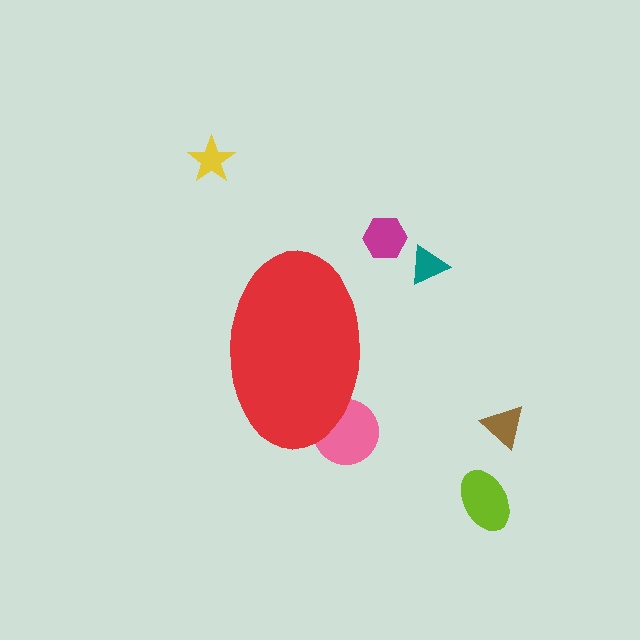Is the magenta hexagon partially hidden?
No, the magenta hexagon is fully visible.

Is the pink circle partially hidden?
Yes, the pink circle is partially hidden behind the red ellipse.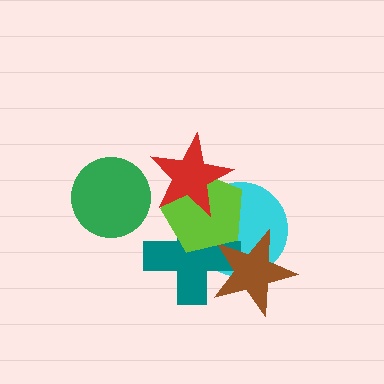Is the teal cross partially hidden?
Yes, it is partially covered by another shape.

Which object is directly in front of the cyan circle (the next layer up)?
The teal cross is directly in front of the cyan circle.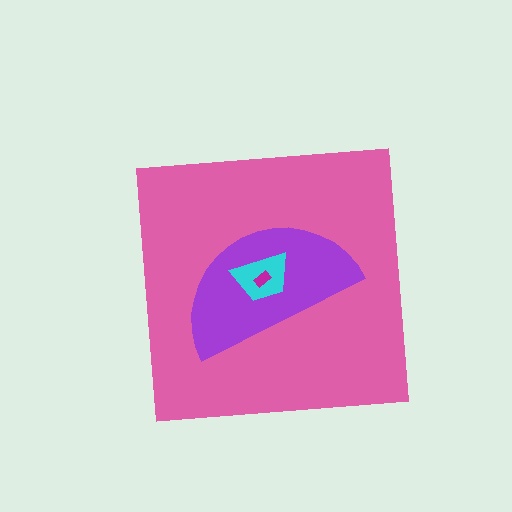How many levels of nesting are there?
4.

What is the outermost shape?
The pink square.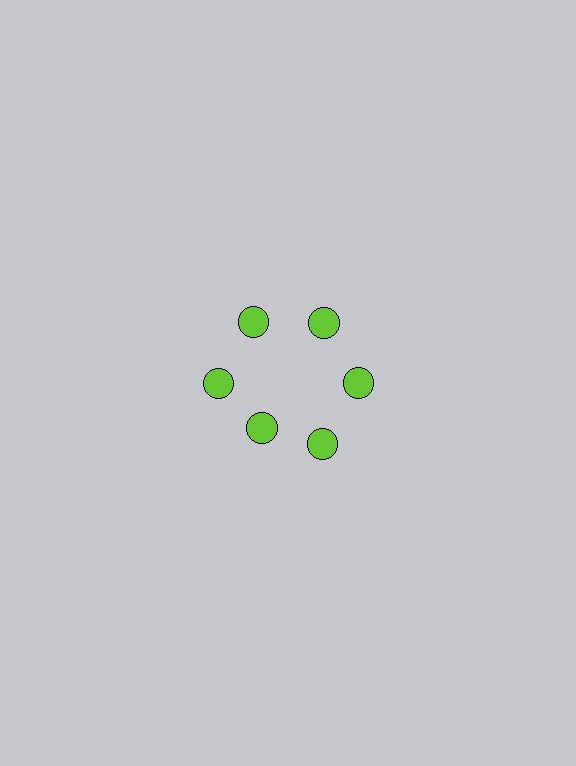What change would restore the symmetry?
The symmetry would be restored by moving it outward, back onto the ring so that all 6 circles sit at equal angles and equal distance from the center.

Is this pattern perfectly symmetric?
No. The 6 lime circles are arranged in a ring, but one element near the 7 o'clock position is pulled inward toward the center, breaking the 6-fold rotational symmetry.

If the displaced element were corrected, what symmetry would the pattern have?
It would have 6-fold rotational symmetry — the pattern would map onto itself every 60 degrees.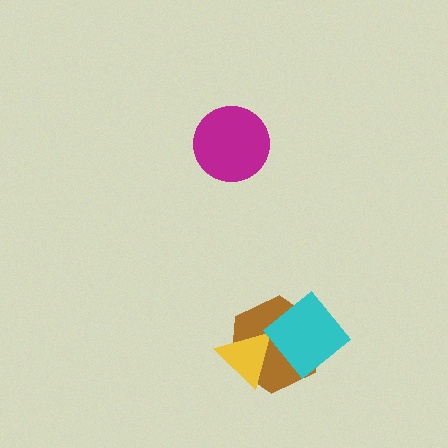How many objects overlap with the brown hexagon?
2 objects overlap with the brown hexagon.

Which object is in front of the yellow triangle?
The cyan diamond is in front of the yellow triangle.